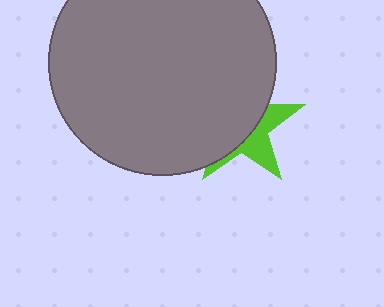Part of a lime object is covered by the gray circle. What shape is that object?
It is a star.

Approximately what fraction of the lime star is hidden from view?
Roughly 63% of the lime star is hidden behind the gray circle.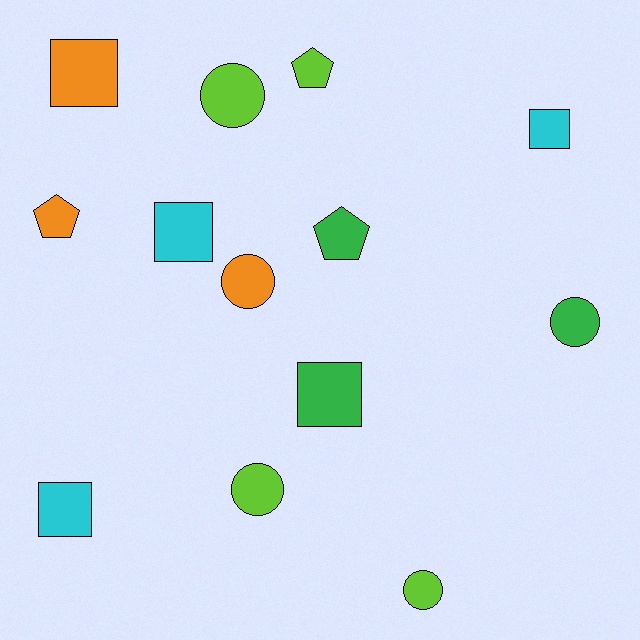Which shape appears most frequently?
Square, with 5 objects.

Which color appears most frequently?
Lime, with 4 objects.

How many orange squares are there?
There is 1 orange square.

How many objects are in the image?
There are 13 objects.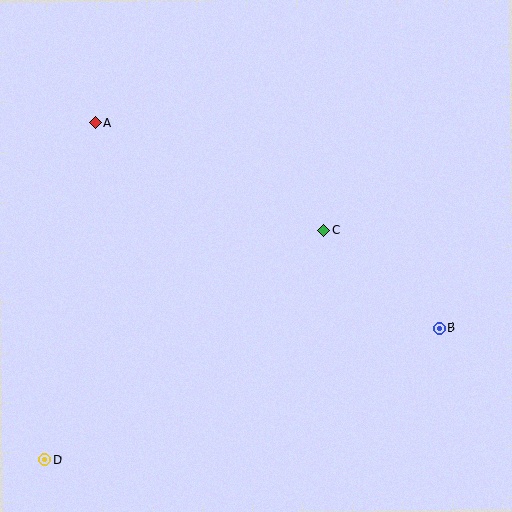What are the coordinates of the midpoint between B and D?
The midpoint between B and D is at (242, 394).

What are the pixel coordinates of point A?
Point A is at (96, 123).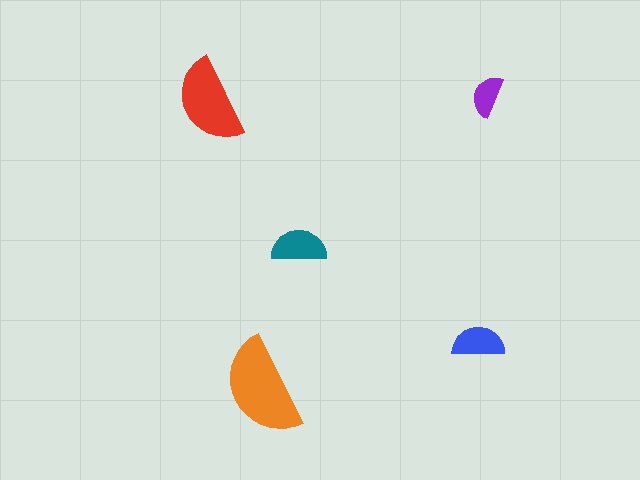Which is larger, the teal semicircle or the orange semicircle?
The orange one.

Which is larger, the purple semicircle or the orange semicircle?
The orange one.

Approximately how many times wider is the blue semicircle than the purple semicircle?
About 1.5 times wider.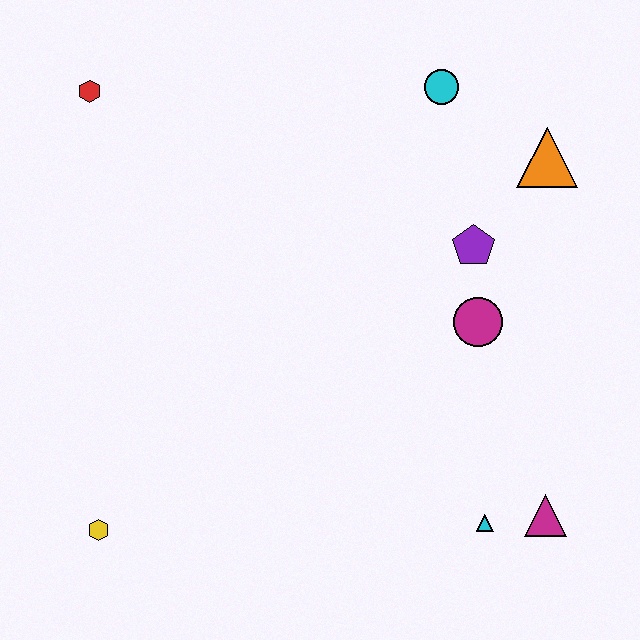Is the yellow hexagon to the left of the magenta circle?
Yes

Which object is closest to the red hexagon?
The cyan circle is closest to the red hexagon.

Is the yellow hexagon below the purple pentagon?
Yes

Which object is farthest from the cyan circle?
The yellow hexagon is farthest from the cyan circle.